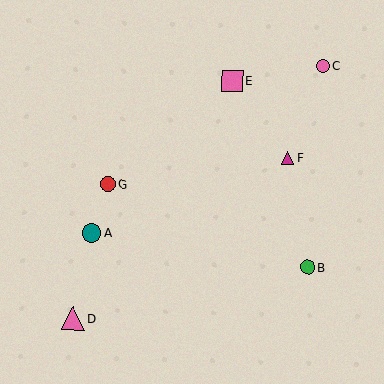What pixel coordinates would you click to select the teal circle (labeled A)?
Click at (92, 233) to select the teal circle A.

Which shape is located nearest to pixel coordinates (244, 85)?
The pink square (labeled E) at (233, 81) is nearest to that location.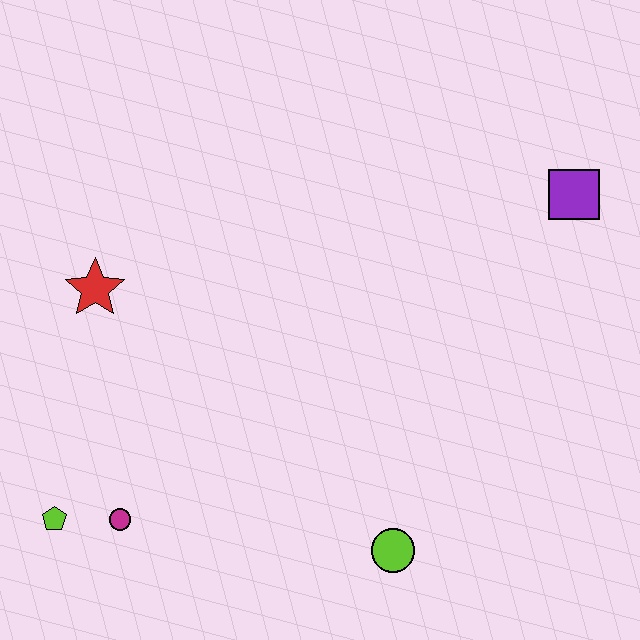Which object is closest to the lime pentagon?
The magenta circle is closest to the lime pentagon.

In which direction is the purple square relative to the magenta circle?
The purple square is to the right of the magenta circle.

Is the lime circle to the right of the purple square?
No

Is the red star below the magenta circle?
No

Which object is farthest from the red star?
The purple square is farthest from the red star.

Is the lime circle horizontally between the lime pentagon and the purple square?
Yes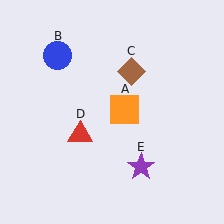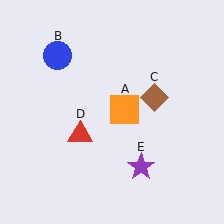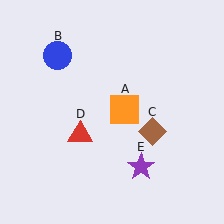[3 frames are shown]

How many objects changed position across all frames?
1 object changed position: brown diamond (object C).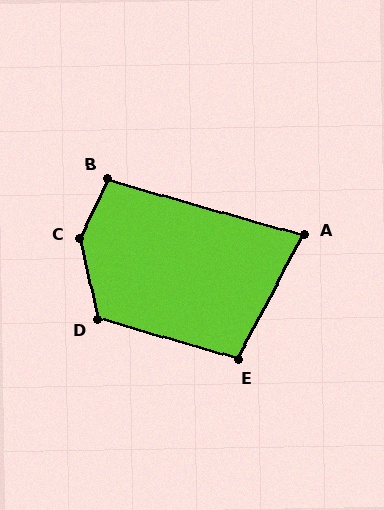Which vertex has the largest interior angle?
C, at approximately 142 degrees.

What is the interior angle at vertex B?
Approximately 99 degrees (obtuse).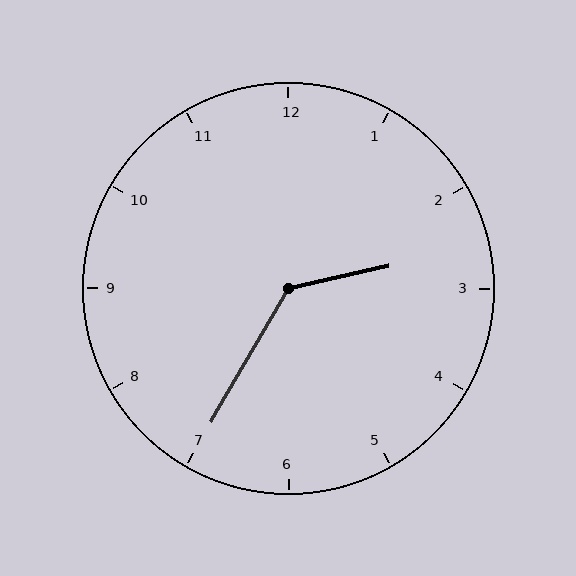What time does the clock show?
2:35.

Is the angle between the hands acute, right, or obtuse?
It is obtuse.